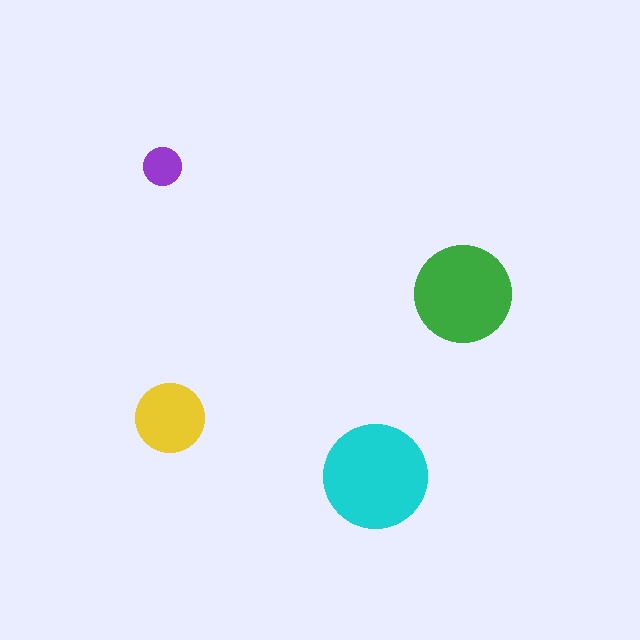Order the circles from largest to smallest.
the cyan one, the green one, the yellow one, the purple one.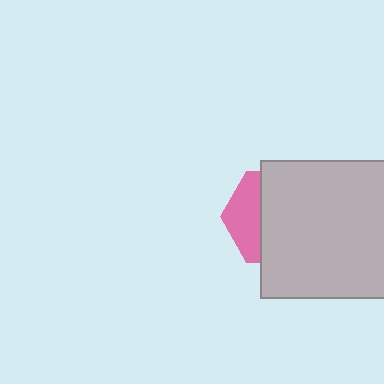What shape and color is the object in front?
The object in front is a light gray square.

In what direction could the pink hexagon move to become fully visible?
The pink hexagon could move left. That would shift it out from behind the light gray square entirely.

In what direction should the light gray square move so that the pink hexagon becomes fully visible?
The light gray square should move right. That is the shortest direction to clear the overlap and leave the pink hexagon fully visible.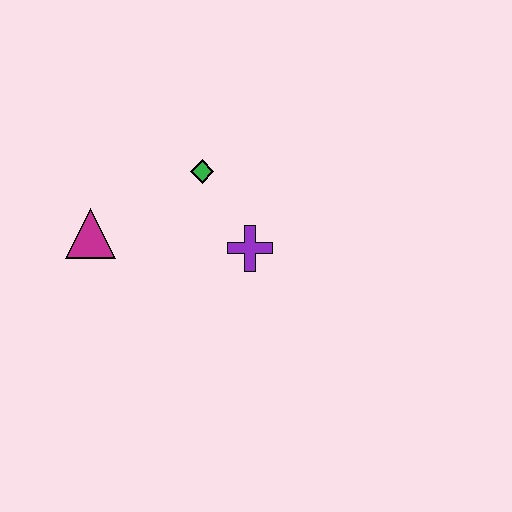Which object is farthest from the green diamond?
The magenta triangle is farthest from the green diamond.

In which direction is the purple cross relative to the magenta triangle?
The purple cross is to the right of the magenta triangle.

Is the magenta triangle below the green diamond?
Yes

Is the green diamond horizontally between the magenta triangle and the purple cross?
Yes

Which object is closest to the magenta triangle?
The green diamond is closest to the magenta triangle.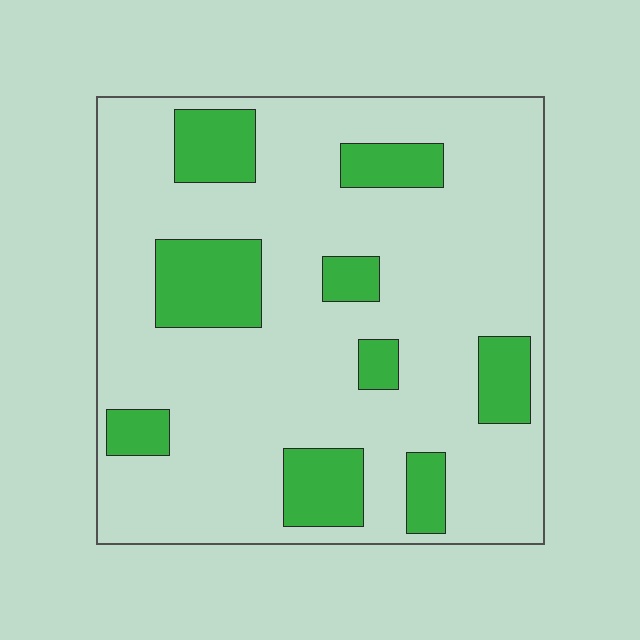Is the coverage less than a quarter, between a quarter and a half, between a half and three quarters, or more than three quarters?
Less than a quarter.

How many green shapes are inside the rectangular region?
9.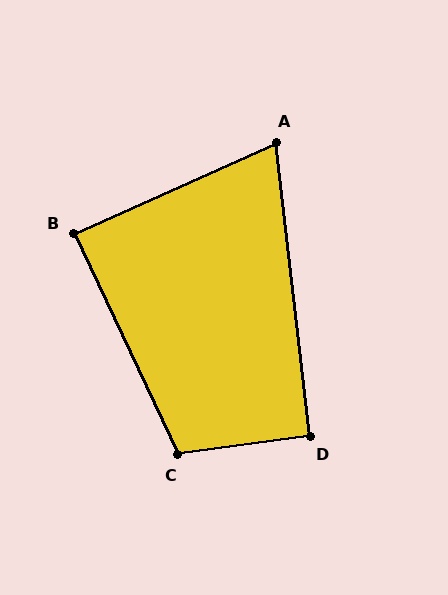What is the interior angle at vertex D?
Approximately 91 degrees (approximately right).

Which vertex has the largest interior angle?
C, at approximately 107 degrees.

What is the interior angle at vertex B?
Approximately 89 degrees (approximately right).